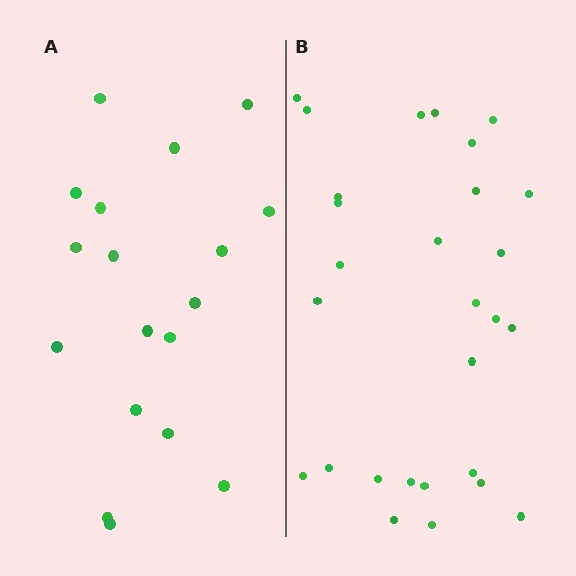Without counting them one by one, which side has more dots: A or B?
Region B (the right region) has more dots.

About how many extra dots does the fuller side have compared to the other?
Region B has roughly 10 or so more dots than region A.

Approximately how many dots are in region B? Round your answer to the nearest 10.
About 30 dots. (The exact count is 28, which rounds to 30.)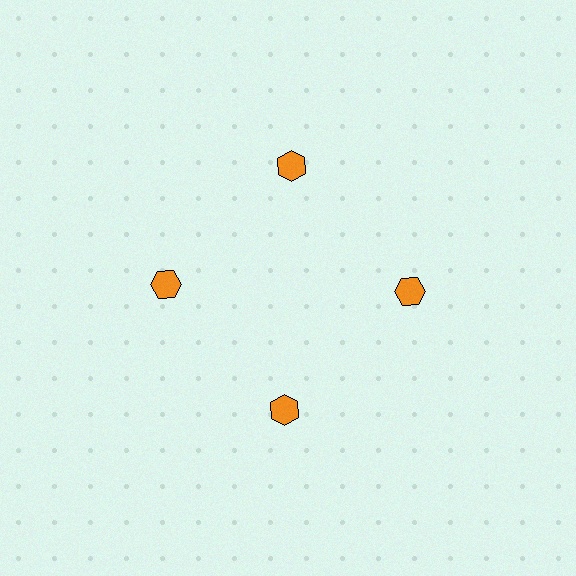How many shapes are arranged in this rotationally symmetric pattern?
There are 4 shapes, arranged in 4 groups of 1.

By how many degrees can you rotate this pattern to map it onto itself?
The pattern maps onto itself every 90 degrees of rotation.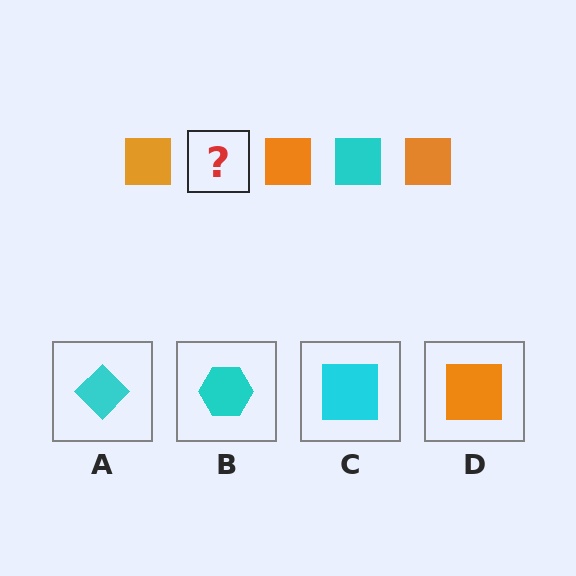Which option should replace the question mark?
Option C.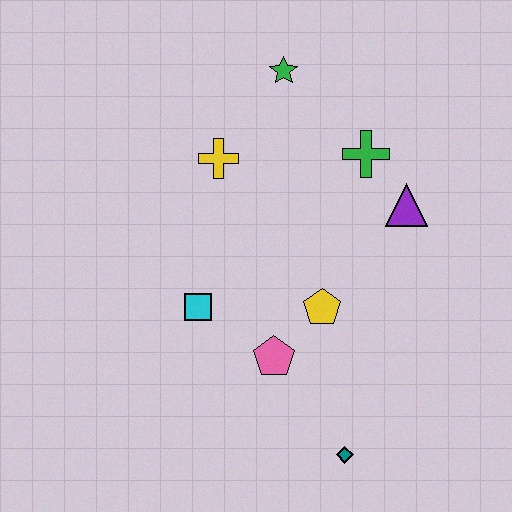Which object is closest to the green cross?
The purple triangle is closest to the green cross.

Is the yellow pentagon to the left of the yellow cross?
No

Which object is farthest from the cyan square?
The green star is farthest from the cyan square.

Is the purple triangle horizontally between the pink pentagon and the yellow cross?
No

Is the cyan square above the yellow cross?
No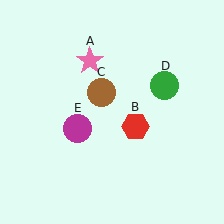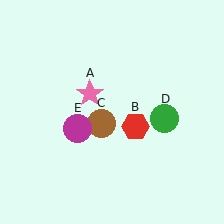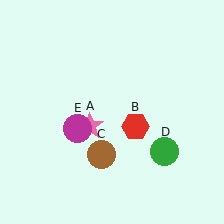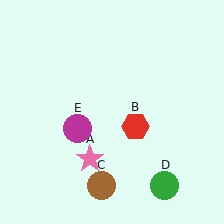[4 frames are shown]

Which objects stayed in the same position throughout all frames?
Red hexagon (object B) and magenta circle (object E) remained stationary.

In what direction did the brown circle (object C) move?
The brown circle (object C) moved down.